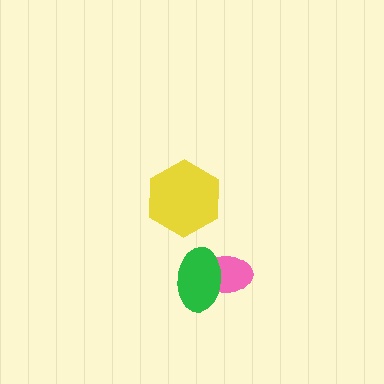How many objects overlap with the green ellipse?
1 object overlaps with the green ellipse.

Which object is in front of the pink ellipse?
The green ellipse is in front of the pink ellipse.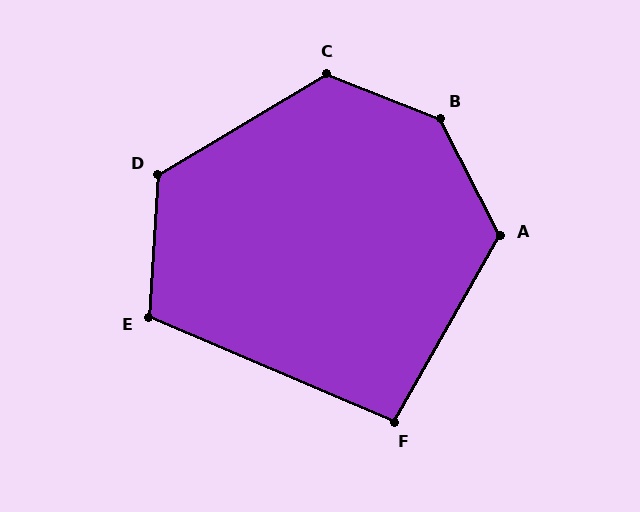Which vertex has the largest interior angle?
B, at approximately 139 degrees.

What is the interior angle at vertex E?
Approximately 110 degrees (obtuse).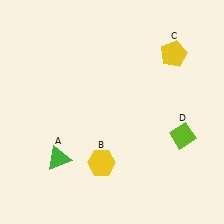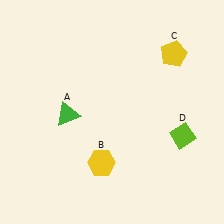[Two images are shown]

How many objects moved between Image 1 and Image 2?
1 object moved between the two images.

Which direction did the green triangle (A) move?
The green triangle (A) moved up.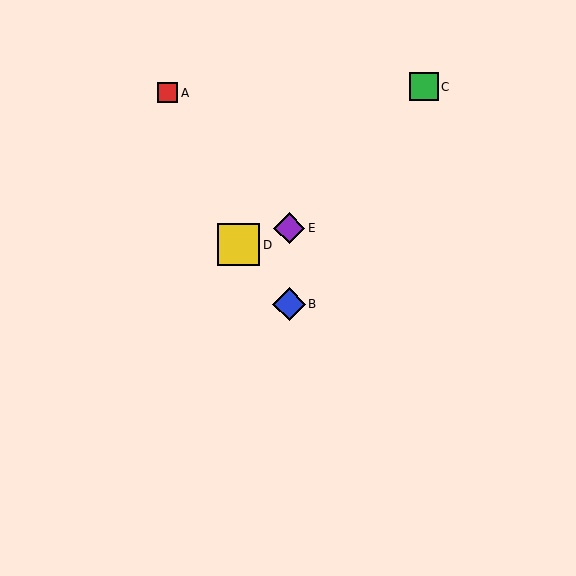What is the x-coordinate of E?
Object E is at x≈289.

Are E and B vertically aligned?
Yes, both are at x≈289.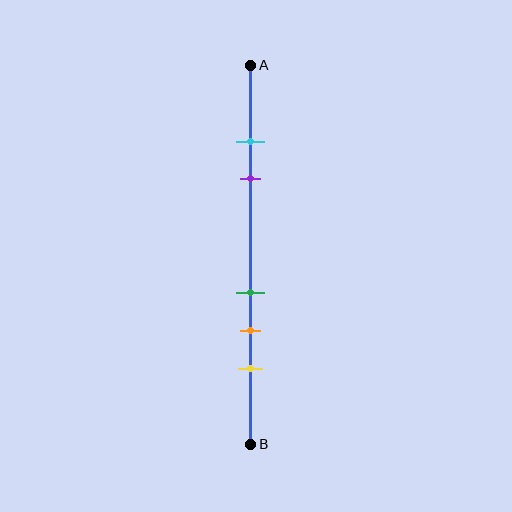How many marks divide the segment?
There are 5 marks dividing the segment.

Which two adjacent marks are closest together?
The cyan and purple marks are the closest adjacent pair.